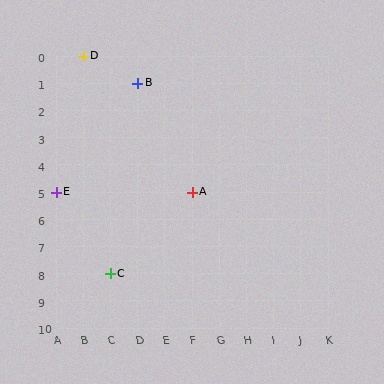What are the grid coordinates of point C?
Point C is at grid coordinates (C, 8).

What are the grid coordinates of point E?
Point E is at grid coordinates (A, 5).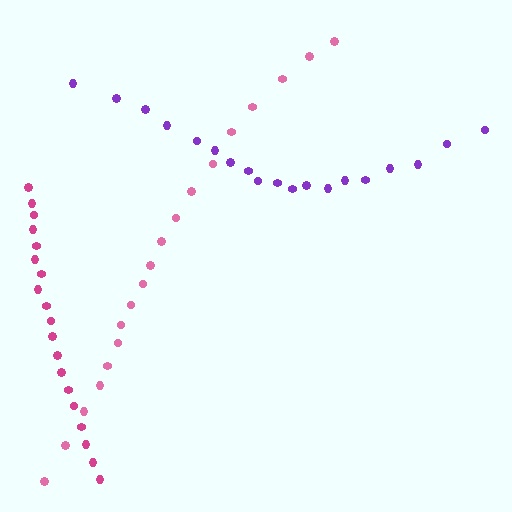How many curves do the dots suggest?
There are 3 distinct paths.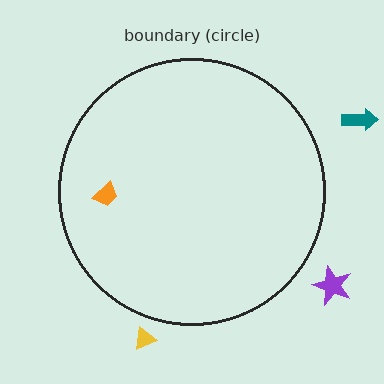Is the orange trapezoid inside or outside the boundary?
Inside.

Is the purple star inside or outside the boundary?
Outside.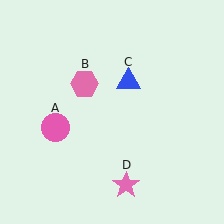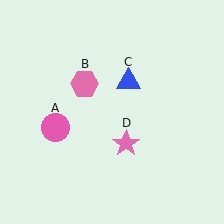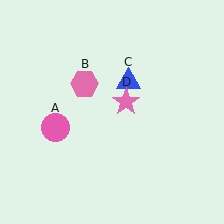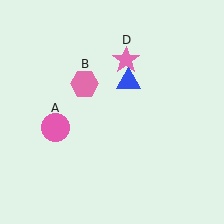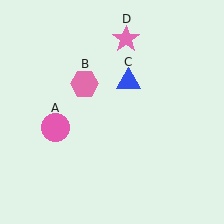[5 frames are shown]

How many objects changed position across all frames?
1 object changed position: pink star (object D).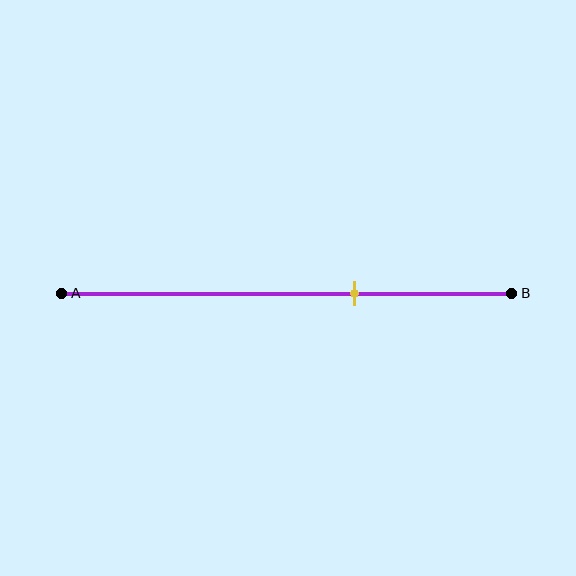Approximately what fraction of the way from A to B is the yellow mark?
The yellow mark is approximately 65% of the way from A to B.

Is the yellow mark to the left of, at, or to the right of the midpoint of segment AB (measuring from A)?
The yellow mark is to the right of the midpoint of segment AB.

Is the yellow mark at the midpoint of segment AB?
No, the mark is at about 65% from A, not at the 50% midpoint.